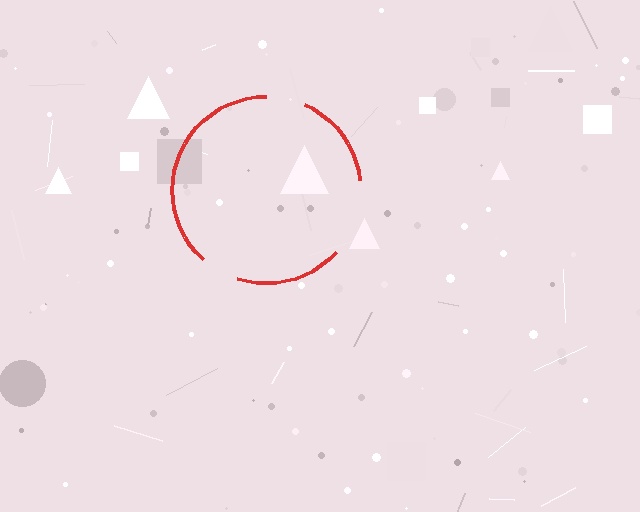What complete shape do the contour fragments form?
The contour fragments form a circle.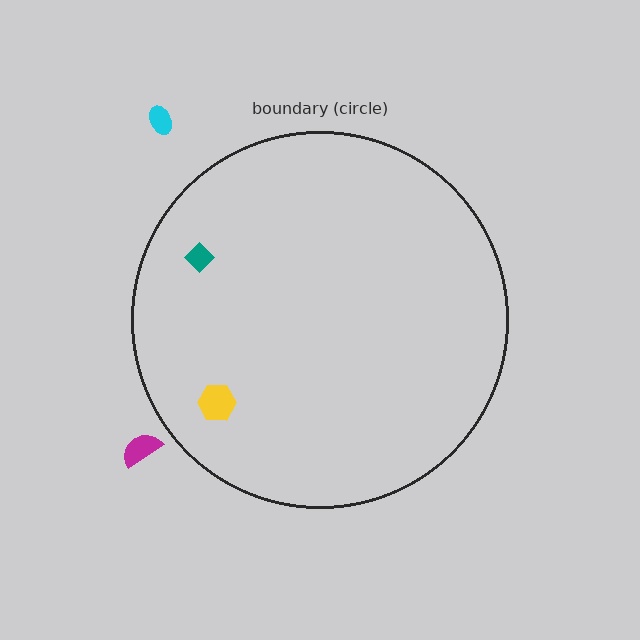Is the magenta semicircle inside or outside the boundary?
Outside.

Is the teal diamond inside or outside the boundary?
Inside.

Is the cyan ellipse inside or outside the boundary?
Outside.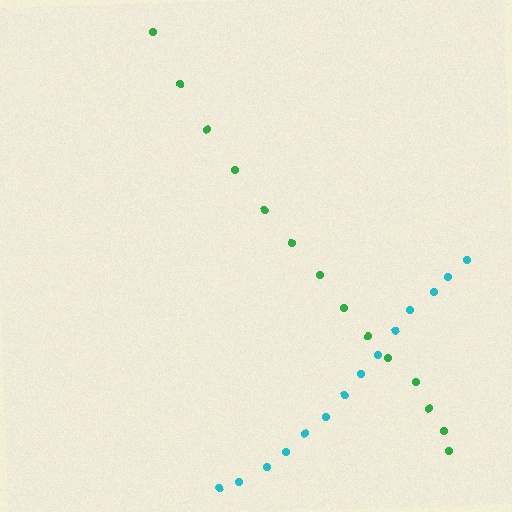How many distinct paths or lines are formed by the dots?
There are 2 distinct paths.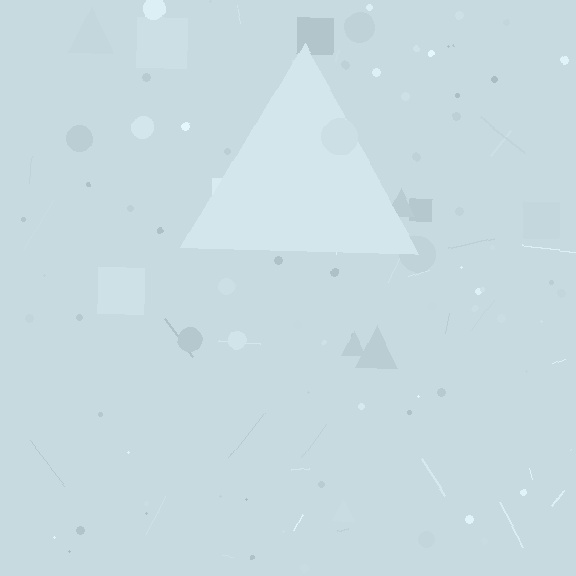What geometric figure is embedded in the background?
A triangle is embedded in the background.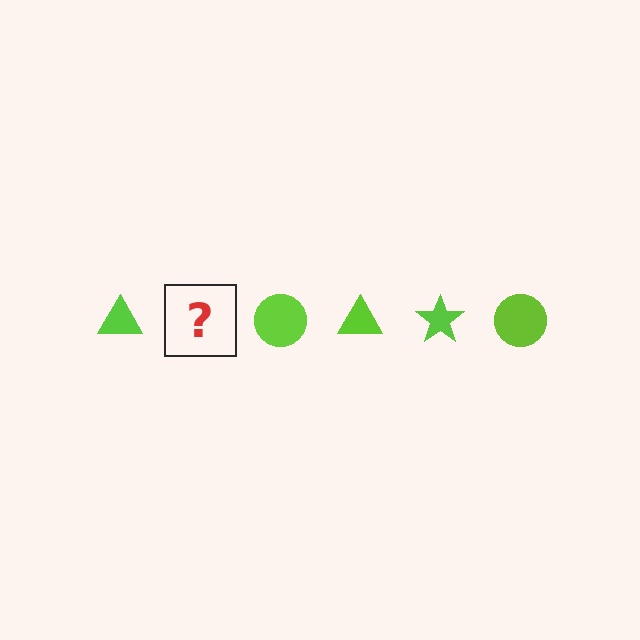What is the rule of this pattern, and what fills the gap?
The rule is that the pattern cycles through triangle, star, circle shapes in lime. The gap should be filled with a lime star.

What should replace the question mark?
The question mark should be replaced with a lime star.